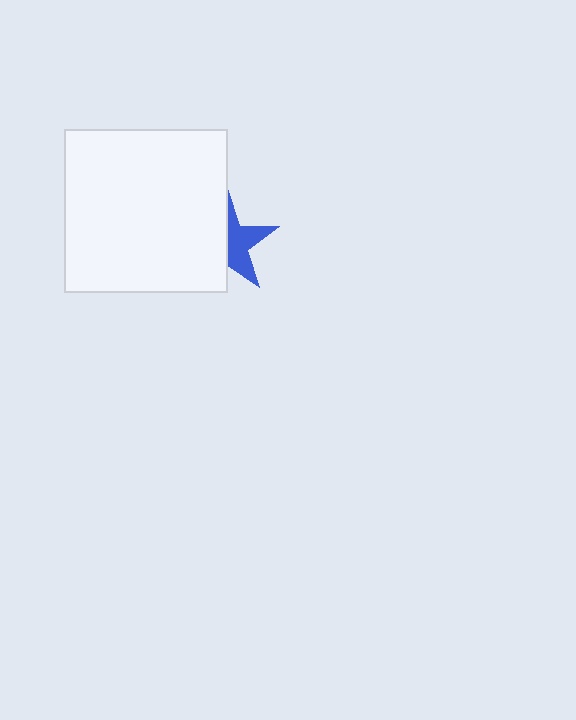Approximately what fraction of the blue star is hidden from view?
Roughly 51% of the blue star is hidden behind the white square.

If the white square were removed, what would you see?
You would see the complete blue star.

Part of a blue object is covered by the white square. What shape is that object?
It is a star.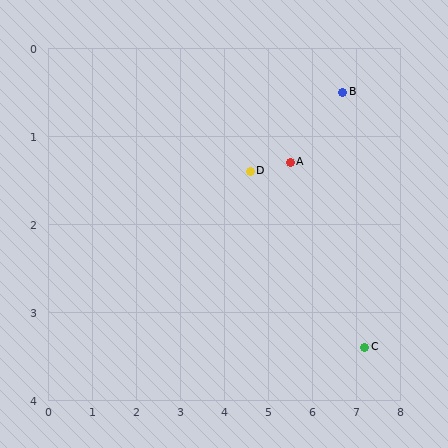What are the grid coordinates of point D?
Point D is at approximately (4.6, 1.4).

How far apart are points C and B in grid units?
Points C and B are about 2.9 grid units apart.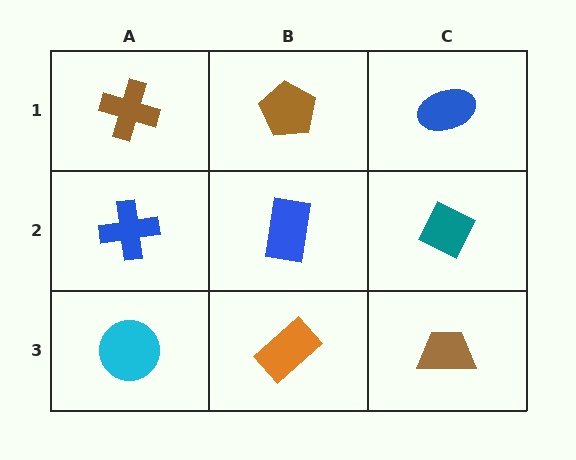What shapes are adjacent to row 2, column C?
A blue ellipse (row 1, column C), a brown trapezoid (row 3, column C), a blue rectangle (row 2, column B).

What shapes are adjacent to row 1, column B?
A blue rectangle (row 2, column B), a brown cross (row 1, column A), a blue ellipse (row 1, column C).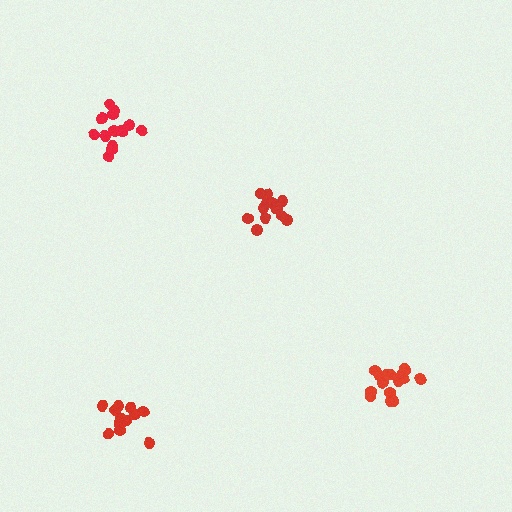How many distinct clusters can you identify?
There are 4 distinct clusters.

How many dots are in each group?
Group 1: 13 dots, Group 2: 15 dots, Group 3: 14 dots, Group 4: 18 dots (60 total).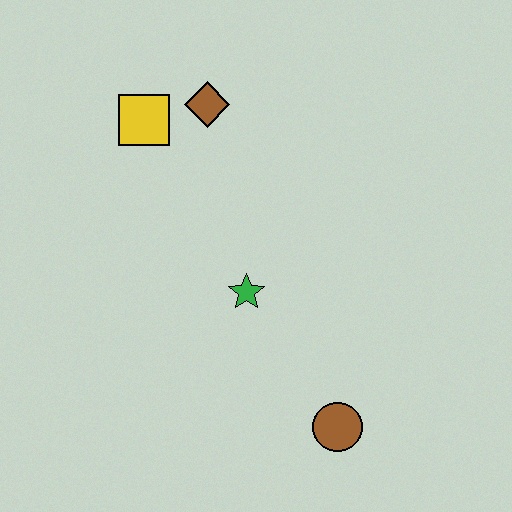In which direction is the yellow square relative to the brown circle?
The yellow square is above the brown circle.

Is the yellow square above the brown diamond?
No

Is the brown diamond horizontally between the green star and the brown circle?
No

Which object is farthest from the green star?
The yellow square is farthest from the green star.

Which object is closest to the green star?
The brown circle is closest to the green star.